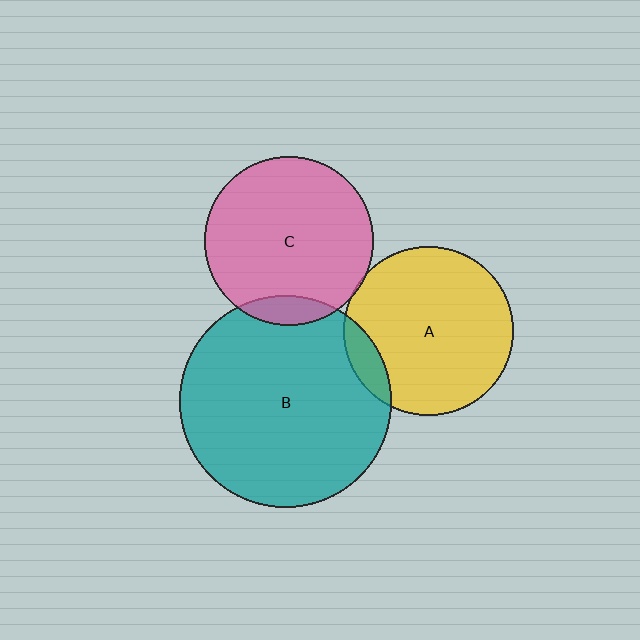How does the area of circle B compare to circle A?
Approximately 1.6 times.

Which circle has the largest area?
Circle B (teal).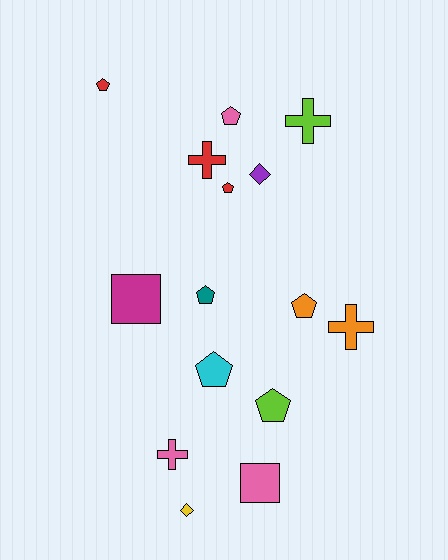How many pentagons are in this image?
There are 7 pentagons.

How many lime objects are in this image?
There are 2 lime objects.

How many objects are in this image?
There are 15 objects.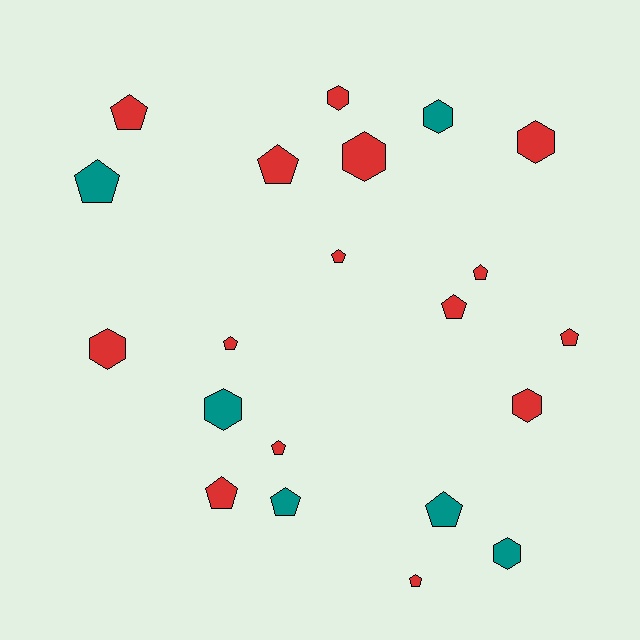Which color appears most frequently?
Red, with 15 objects.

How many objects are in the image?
There are 21 objects.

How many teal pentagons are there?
There are 3 teal pentagons.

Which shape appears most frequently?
Pentagon, with 13 objects.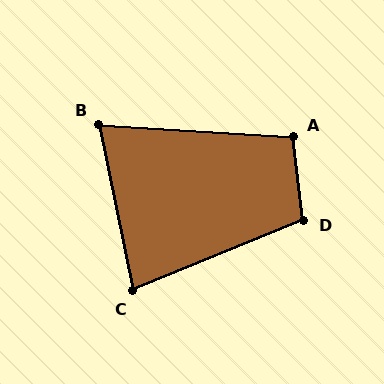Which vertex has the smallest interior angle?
B, at approximately 75 degrees.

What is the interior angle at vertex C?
Approximately 79 degrees (acute).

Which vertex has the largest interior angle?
D, at approximately 105 degrees.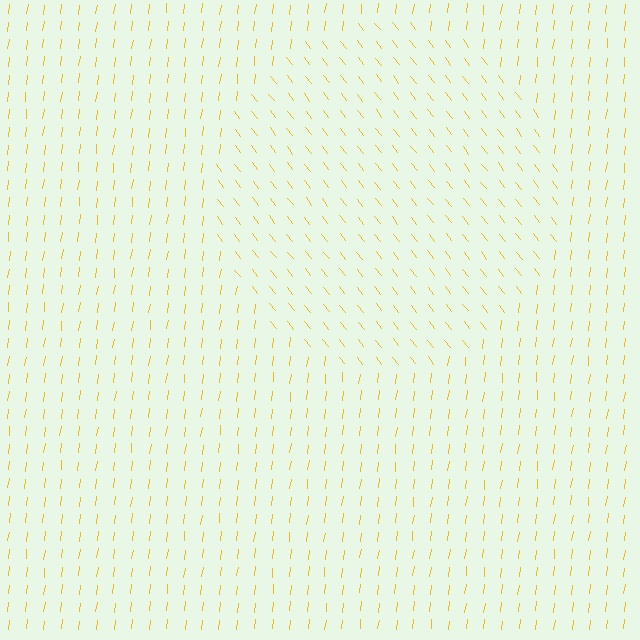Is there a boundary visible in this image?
Yes, there is a texture boundary formed by a change in line orientation.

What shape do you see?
I see a circle.